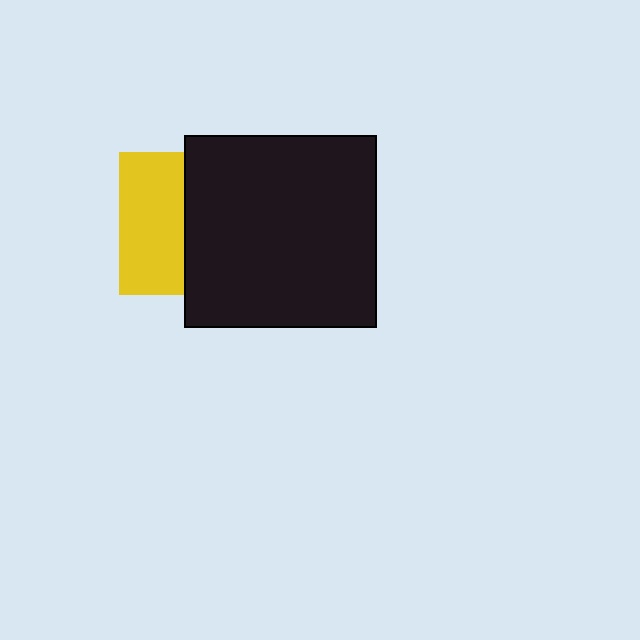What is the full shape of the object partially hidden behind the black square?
The partially hidden object is a yellow square.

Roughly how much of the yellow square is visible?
About half of it is visible (roughly 45%).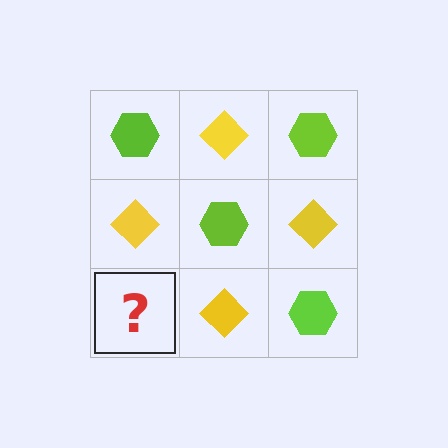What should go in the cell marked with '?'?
The missing cell should contain a lime hexagon.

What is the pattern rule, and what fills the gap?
The rule is that it alternates lime hexagon and yellow diamond in a checkerboard pattern. The gap should be filled with a lime hexagon.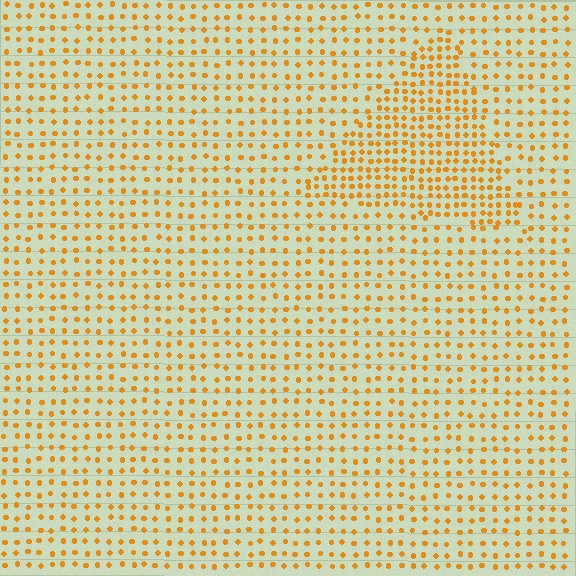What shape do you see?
I see a triangle.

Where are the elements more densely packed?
The elements are more densely packed inside the triangle boundary.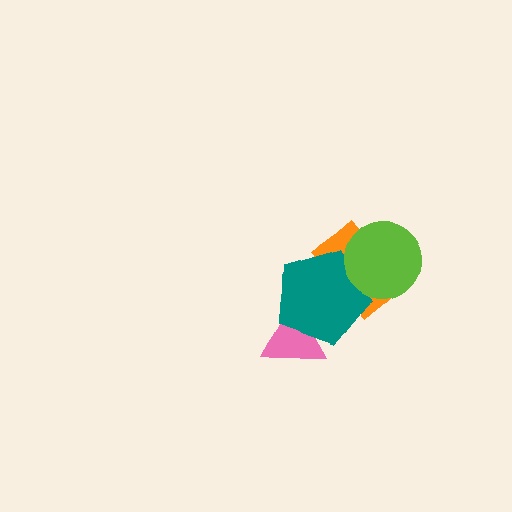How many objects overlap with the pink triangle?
1 object overlaps with the pink triangle.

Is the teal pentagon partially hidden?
Yes, it is partially covered by another shape.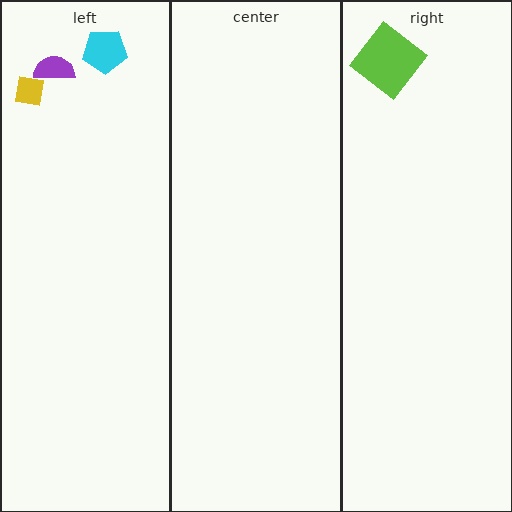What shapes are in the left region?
The cyan pentagon, the yellow square, the purple semicircle.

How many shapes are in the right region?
1.